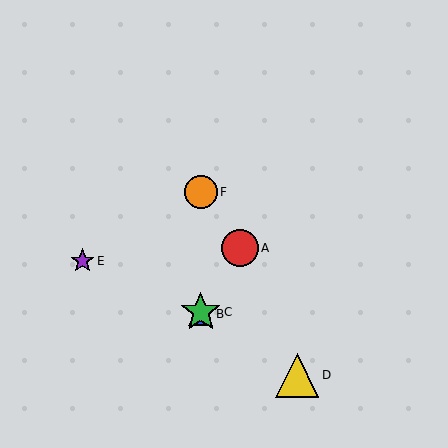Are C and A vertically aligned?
No, C is at x≈201 and A is at x≈240.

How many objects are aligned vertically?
3 objects (B, C, F) are aligned vertically.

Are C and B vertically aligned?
Yes, both are at x≈201.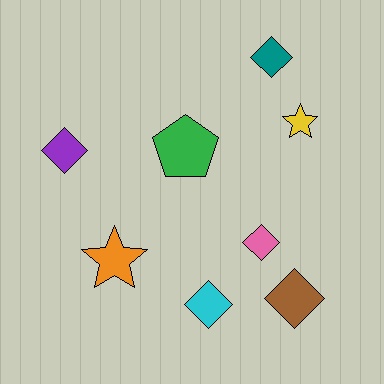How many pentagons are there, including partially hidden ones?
There is 1 pentagon.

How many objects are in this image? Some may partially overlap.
There are 8 objects.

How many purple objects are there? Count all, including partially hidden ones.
There is 1 purple object.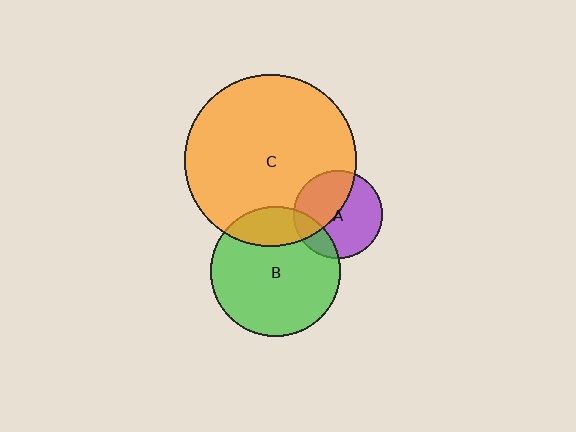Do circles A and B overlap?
Yes.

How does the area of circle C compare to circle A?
Approximately 3.8 times.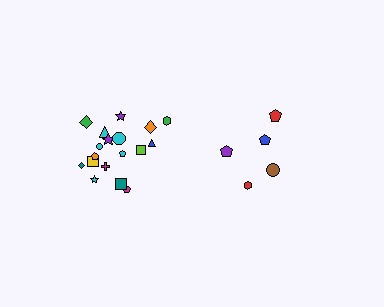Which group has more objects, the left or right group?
The left group.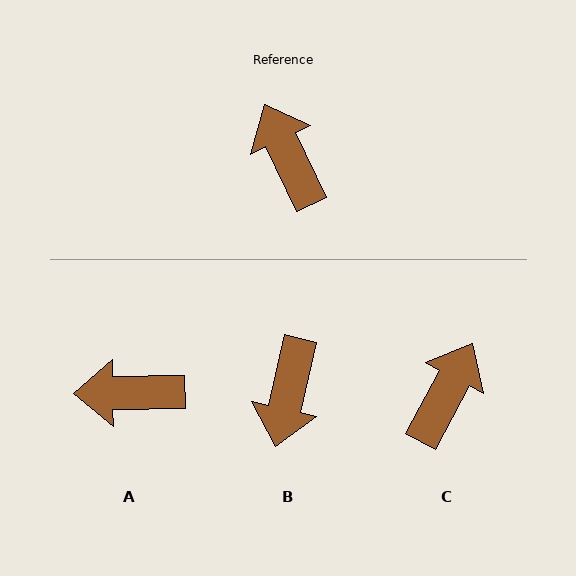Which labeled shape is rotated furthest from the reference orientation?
B, about 141 degrees away.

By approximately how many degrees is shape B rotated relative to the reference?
Approximately 141 degrees counter-clockwise.